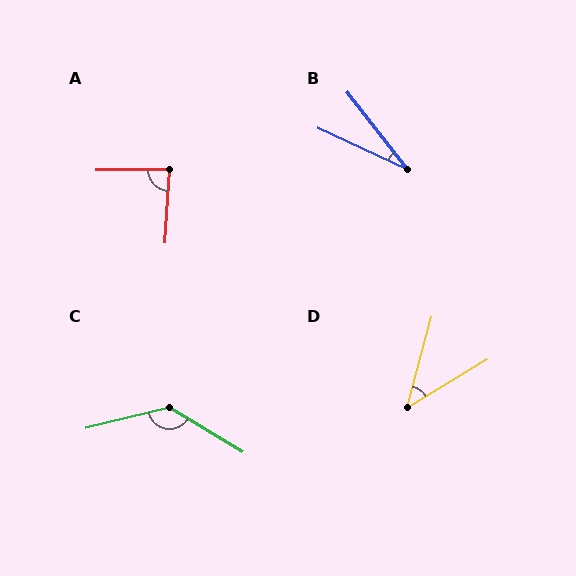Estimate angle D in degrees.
Approximately 44 degrees.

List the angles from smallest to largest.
B (27°), D (44°), A (86°), C (135°).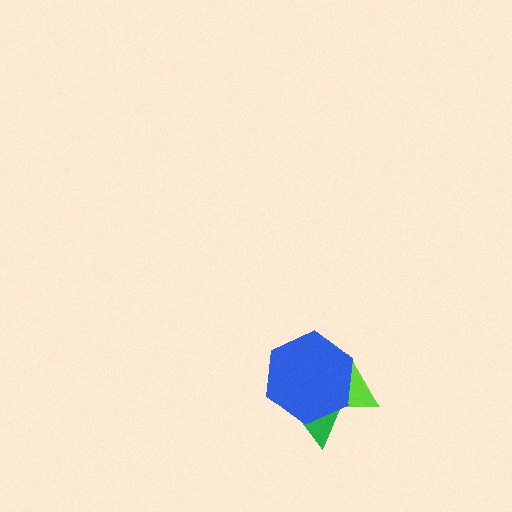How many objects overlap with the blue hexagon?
2 objects overlap with the blue hexagon.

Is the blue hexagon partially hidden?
No, no other shape covers it.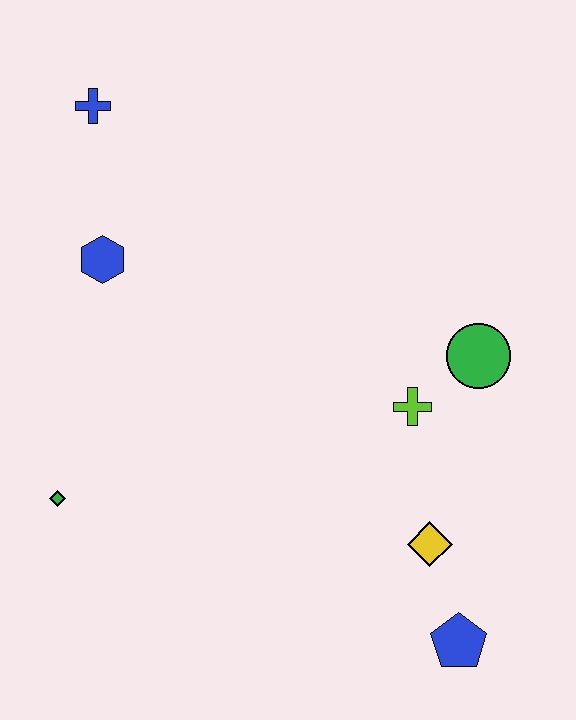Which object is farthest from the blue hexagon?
The blue pentagon is farthest from the blue hexagon.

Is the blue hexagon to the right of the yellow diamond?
No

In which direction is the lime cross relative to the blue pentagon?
The lime cross is above the blue pentagon.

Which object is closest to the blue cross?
The blue hexagon is closest to the blue cross.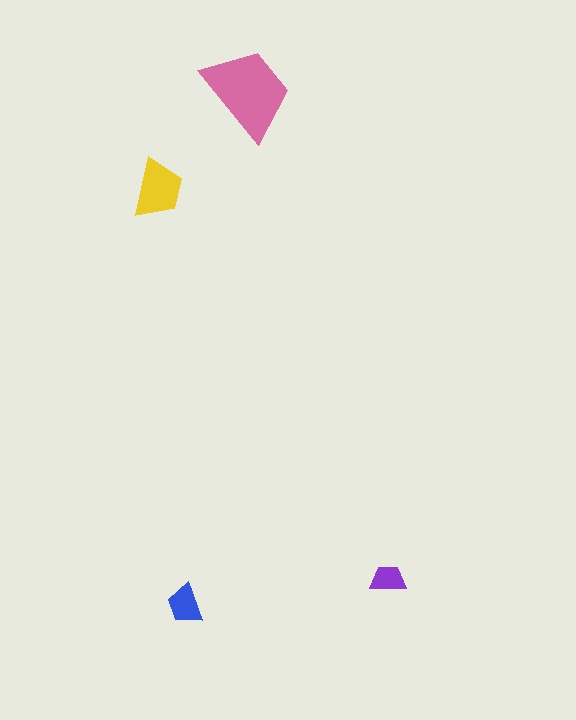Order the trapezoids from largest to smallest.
the pink one, the yellow one, the blue one, the purple one.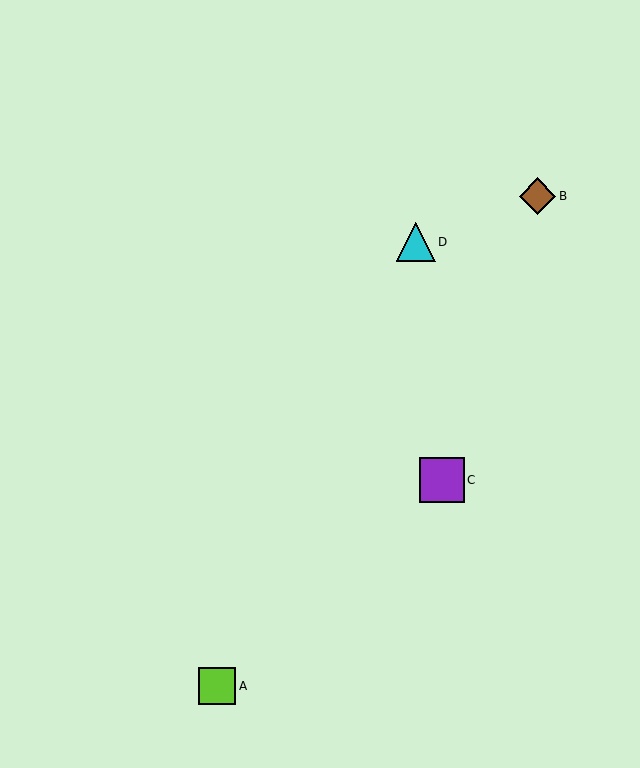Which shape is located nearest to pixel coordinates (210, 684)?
The lime square (labeled A) at (217, 686) is nearest to that location.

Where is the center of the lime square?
The center of the lime square is at (217, 686).